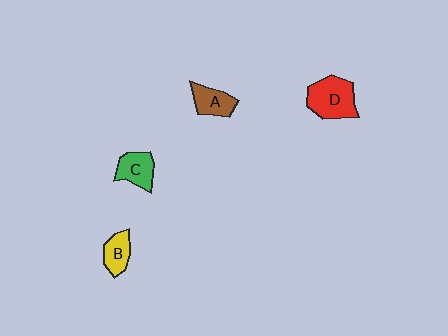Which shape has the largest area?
Shape D (red).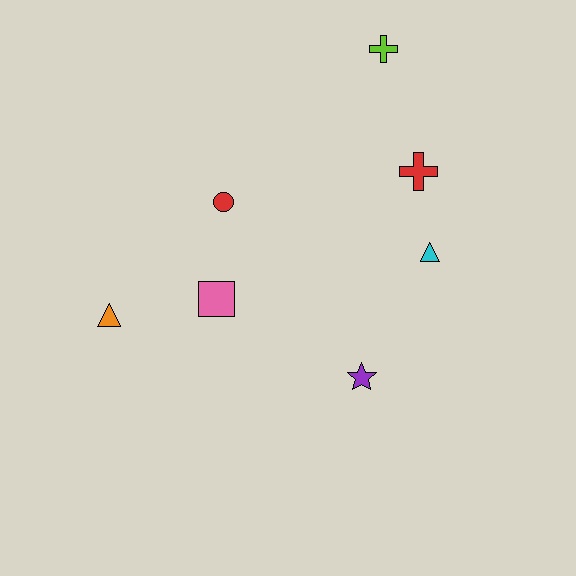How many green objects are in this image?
There are no green objects.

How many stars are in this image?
There is 1 star.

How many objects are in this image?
There are 7 objects.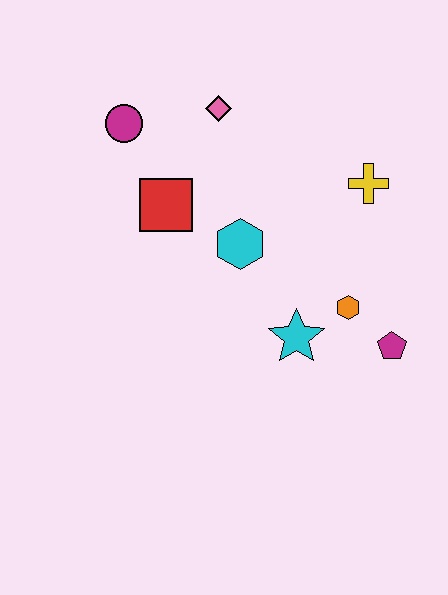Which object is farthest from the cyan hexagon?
The magenta pentagon is farthest from the cyan hexagon.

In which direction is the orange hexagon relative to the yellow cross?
The orange hexagon is below the yellow cross.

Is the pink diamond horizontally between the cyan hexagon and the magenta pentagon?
No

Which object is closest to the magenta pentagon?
The orange hexagon is closest to the magenta pentagon.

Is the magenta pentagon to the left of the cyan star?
No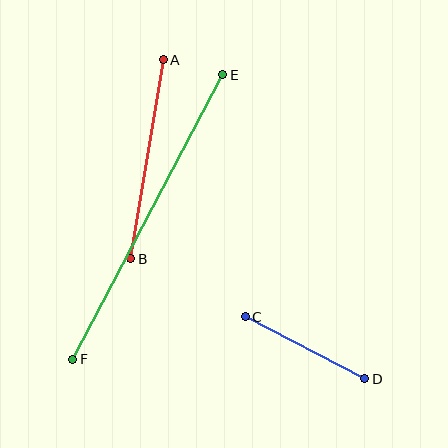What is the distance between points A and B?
The distance is approximately 201 pixels.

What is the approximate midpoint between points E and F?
The midpoint is at approximately (148, 217) pixels.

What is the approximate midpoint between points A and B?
The midpoint is at approximately (147, 159) pixels.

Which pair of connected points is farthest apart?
Points E and F are farthest apart.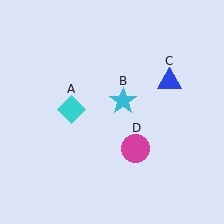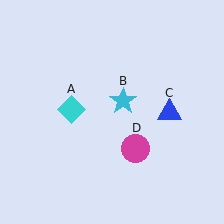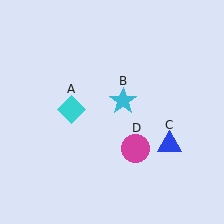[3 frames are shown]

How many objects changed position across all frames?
1 object changed position: blue triangle (object C).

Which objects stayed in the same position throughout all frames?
Cyan diamond (object A) and cyan star (object B) and magenta circle (object D) remained stationary.